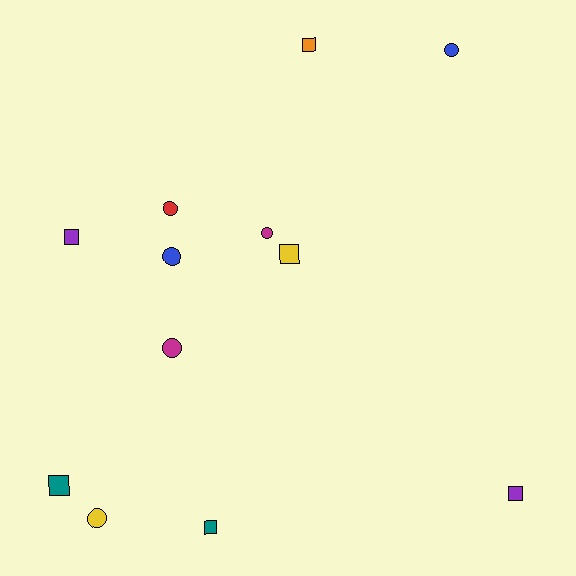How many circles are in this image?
There are 6 circles.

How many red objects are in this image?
There is 1 red object.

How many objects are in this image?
There are 12 objects.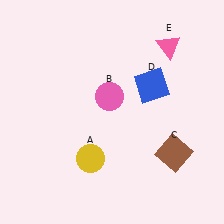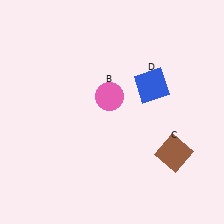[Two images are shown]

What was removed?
The yellow circle (A), the pink triangle (E) were removed in Image 2.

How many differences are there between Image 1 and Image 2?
There are 2 differences between the two images.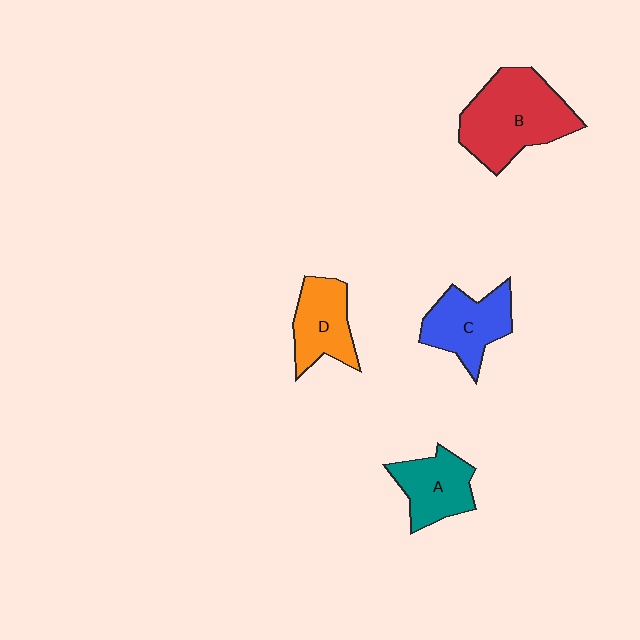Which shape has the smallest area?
Shape A (teal).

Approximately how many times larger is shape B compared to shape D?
Approximately 1.7 times.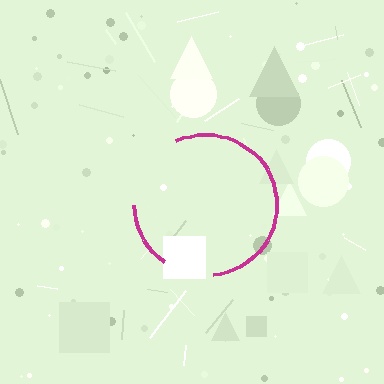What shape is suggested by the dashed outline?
The dashed outline suggests a circle.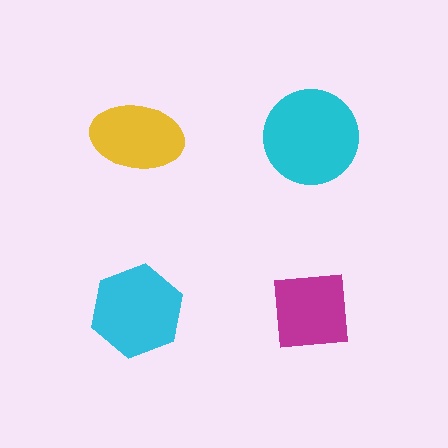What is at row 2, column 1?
A cyan hexagon.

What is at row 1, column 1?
A yellow ellipse.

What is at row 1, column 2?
A cyan circle.